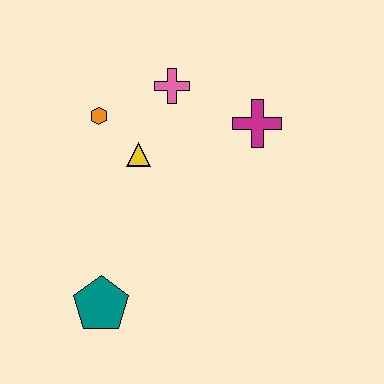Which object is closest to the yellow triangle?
The orange hexagon is closest to the yellow triangle.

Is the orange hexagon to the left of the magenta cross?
Yes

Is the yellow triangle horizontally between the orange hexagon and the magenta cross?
Yes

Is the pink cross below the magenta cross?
No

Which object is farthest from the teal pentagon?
The magenta cross is farthest from the teal pentagon.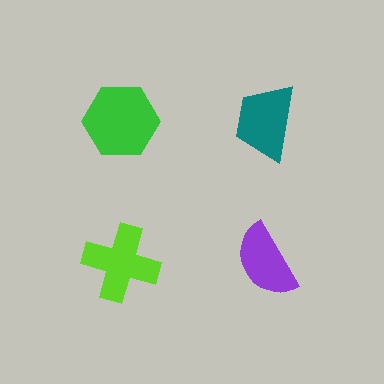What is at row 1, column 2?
A teal trapezoid.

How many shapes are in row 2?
2 shapes.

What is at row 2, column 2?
A purple semicircle.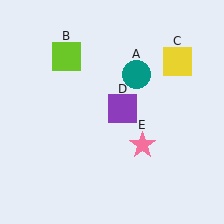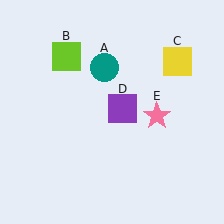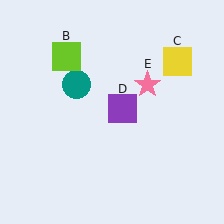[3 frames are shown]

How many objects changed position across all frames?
2 objects changed position: teal circle (object A), pink star (object E).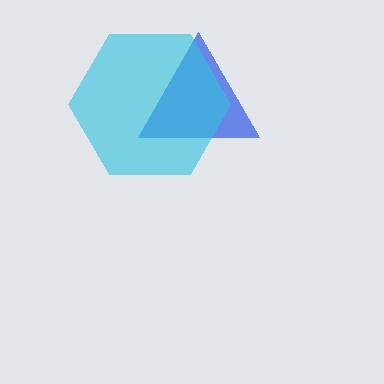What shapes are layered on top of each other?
The layered shapes are: a blue triangle, a cyan hexagon.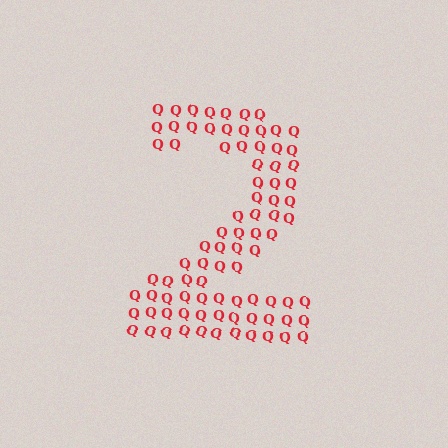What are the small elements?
The small elements are letter Q's.